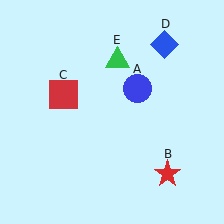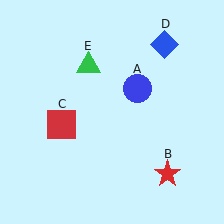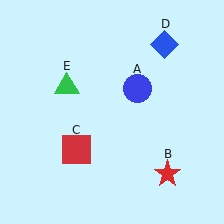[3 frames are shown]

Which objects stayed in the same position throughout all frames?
Blue circle (object A) and red star (object B) and blue diamond (object D) remained stationary.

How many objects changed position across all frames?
2 objects changed position: red square (object C), green triangle (object E).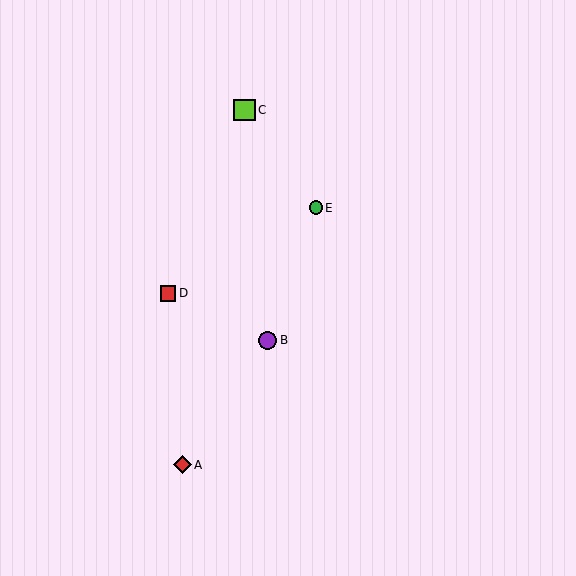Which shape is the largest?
The lime square (labeled C) is the largest.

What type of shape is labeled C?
Shape C is a lime square.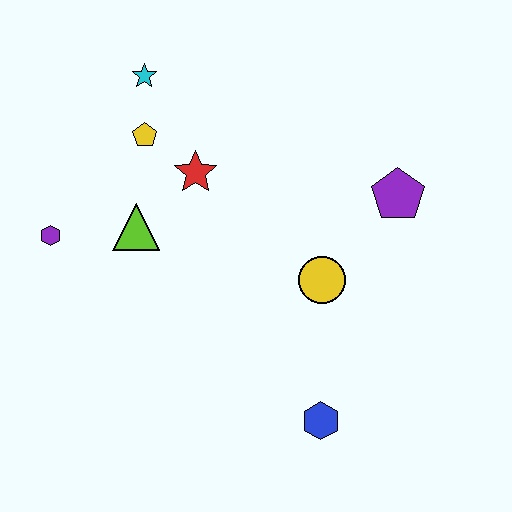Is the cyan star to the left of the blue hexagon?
Yes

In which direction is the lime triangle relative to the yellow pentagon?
The lime triangle is below the yellow pentagon.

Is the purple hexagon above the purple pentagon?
No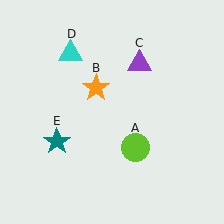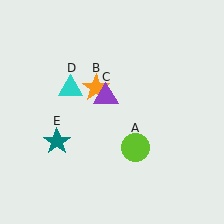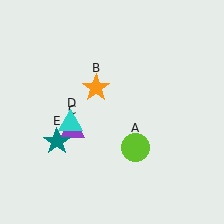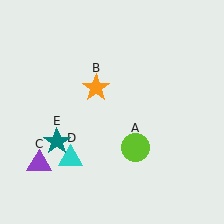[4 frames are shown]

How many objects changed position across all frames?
2 objects changed position: purple triangle (object C), cyan triangle (object D).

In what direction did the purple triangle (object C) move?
The purple triangle (object C) moved down and to the left.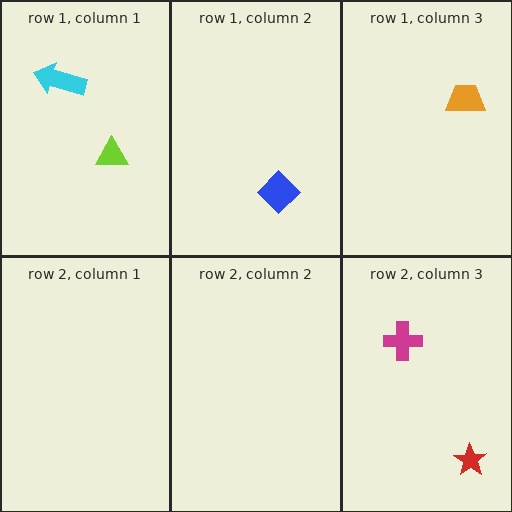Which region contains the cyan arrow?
The row 1, column 1 region.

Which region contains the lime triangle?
The row 1, column 1 region.